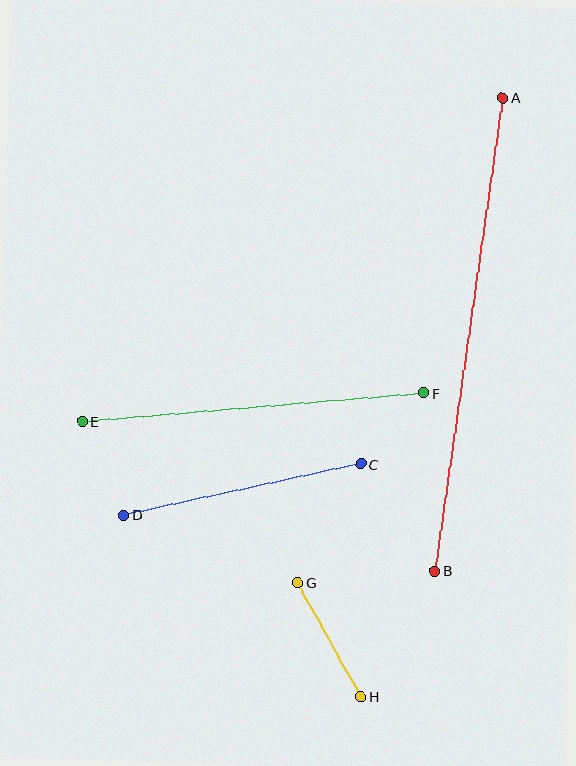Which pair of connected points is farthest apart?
Points A and B are farthest apart.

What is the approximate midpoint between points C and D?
The midpoint is at approximately (242, 490) pixels.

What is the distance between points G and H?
The distance is approximately 131 pixels.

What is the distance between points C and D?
The distance is approximately 243 pixels.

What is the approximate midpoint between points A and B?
The midpoint is at approximately (469, 334) pixels.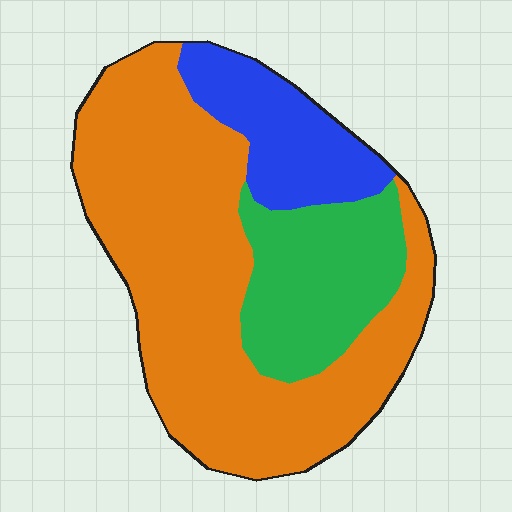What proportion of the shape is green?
Green covers around 20% of the shape.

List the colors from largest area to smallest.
From largest to smallest: orange, green, blue.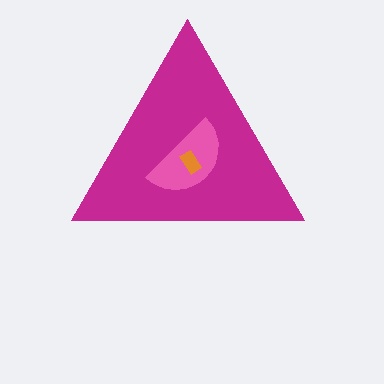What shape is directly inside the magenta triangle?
The pink semicircle.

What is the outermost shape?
The magenta triangle.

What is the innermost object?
The orange rectangle.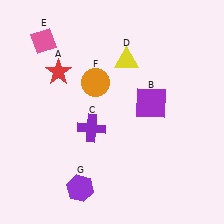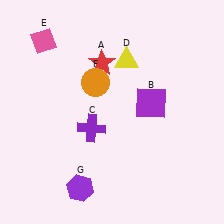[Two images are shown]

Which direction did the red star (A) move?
The red star (A) moved right.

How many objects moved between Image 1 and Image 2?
1 object moved between the two images.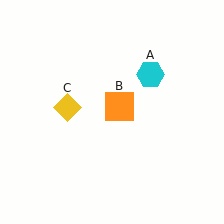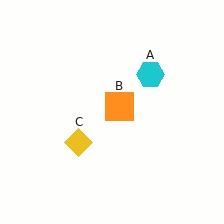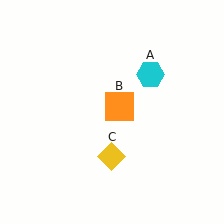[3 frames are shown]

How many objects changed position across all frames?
1 object changed position: yellow diamond (object C).